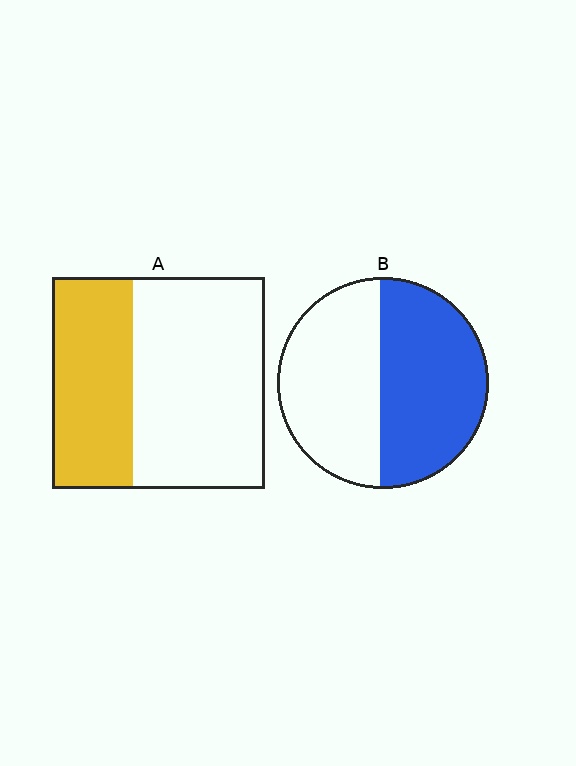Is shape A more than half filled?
No.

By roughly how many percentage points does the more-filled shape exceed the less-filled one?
By roughly 15 percentage points (B over A).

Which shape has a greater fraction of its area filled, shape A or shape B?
Shape B.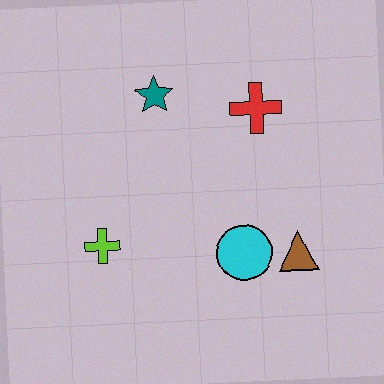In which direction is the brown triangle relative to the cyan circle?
The brown triangle is to the right of the cyan circle.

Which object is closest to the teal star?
The red cross is closest to the teal star.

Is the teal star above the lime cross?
Yes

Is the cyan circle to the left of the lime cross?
No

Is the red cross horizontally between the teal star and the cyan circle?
No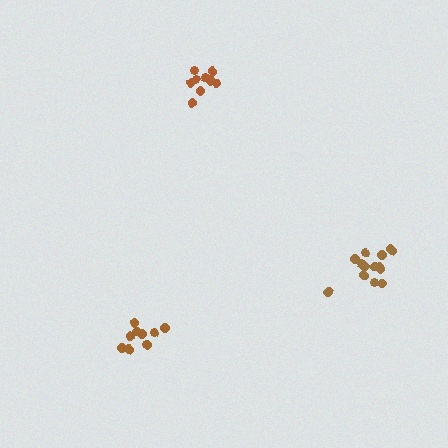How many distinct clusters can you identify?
There are 3 distinct clusters.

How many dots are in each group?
Group 1: 10 dots, Group 2: 14 dots, Group 3: 10 dots (34 total).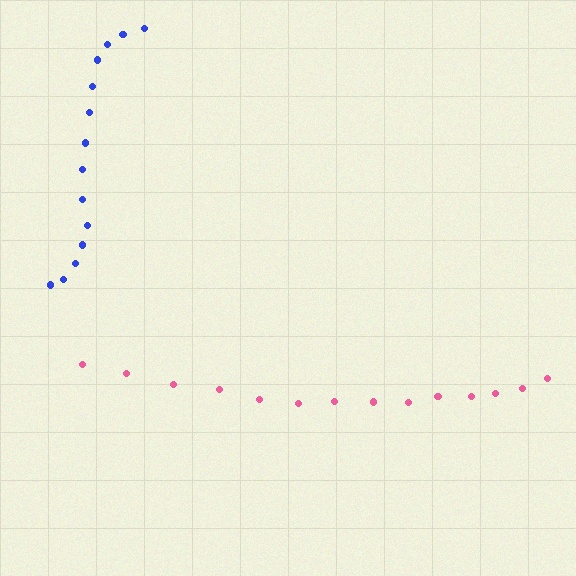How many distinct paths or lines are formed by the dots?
There are 2 distinct paths.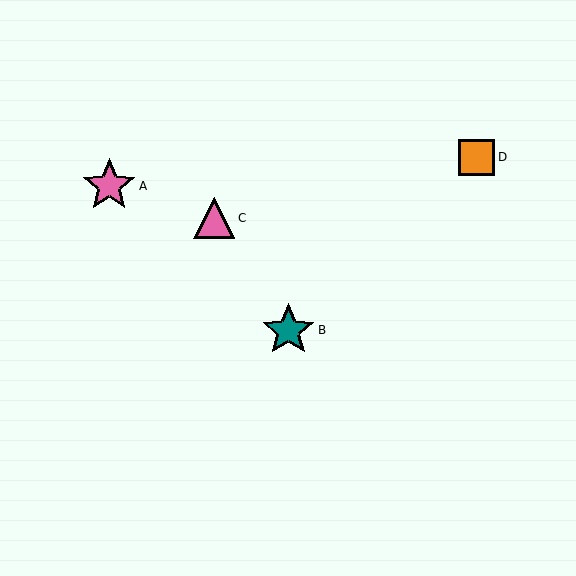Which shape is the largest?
The pink star (labeled A) is the largest.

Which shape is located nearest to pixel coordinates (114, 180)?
The pink star (labeled A) at (109, 186) is nearest to that location.